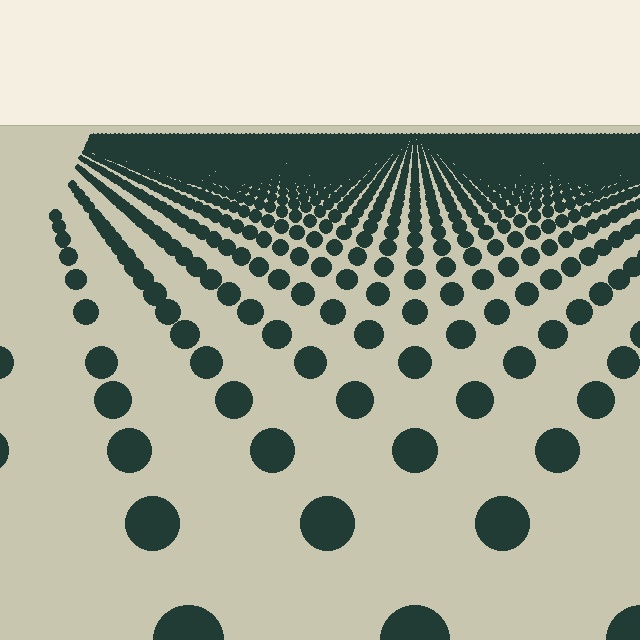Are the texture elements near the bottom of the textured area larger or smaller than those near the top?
Larger. Near the bottom, elements are closer to the viewer and appear at a bigger on-screen size.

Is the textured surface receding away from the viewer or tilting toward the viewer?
The surface is receding away from the viewer. Texture elements get smaller and denser toward the top.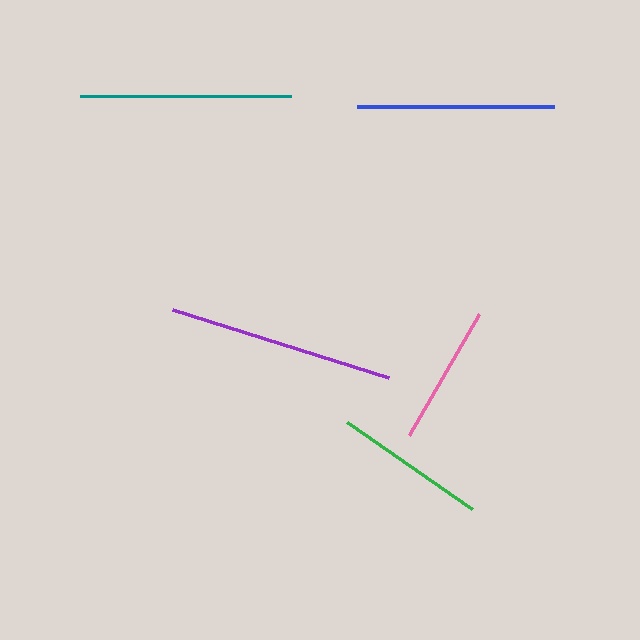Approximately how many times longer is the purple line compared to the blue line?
The purple line is approximately 1.1 times the length of the blue line.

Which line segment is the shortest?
The pink line is the shortest at approximately 139 pixels.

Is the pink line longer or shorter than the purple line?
The purple line is longer than the pink line.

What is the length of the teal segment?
The teal segment is approximately 212 pixels long.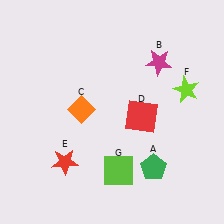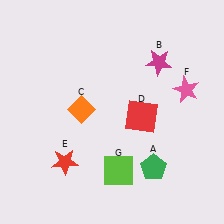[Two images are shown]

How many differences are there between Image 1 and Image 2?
There is 1 difference between the two images.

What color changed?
The star (F) changed from lime in Image 1 to pink in Image 2.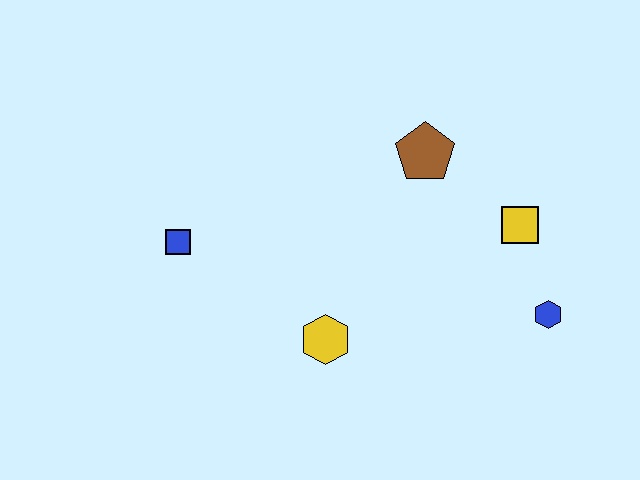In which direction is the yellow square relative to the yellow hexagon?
The yellow square is to the right of the yellow hexagon.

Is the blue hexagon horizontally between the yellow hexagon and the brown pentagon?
No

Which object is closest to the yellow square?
The blue hexagon is closest to the yellow square.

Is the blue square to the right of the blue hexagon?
No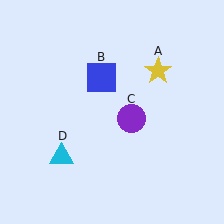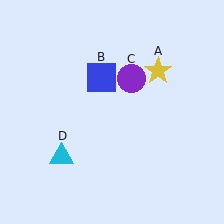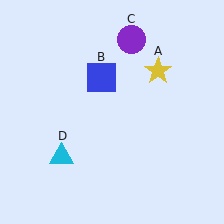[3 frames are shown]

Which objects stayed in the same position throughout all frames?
Yellow star (object A) and blue square (object B) and cyan triangle (object D) remained stationary.